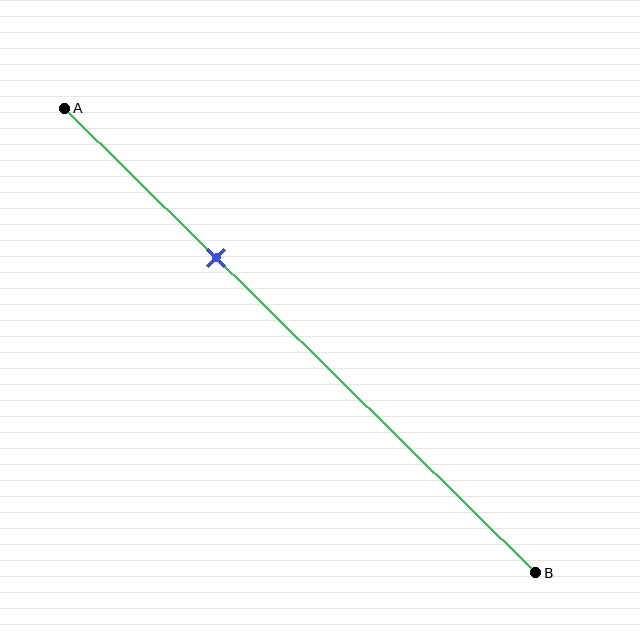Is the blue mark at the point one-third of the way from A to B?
Yes, the mark is approximately at the one-third point.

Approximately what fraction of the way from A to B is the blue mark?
The blue mark is approximately 30% of the way from A to B.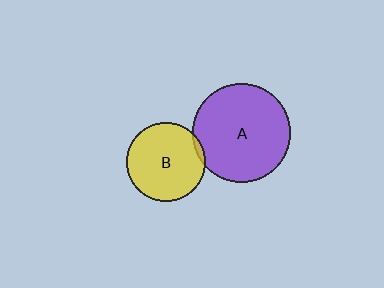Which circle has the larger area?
Circle A (purple).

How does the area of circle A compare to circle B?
Approximately 1.6 times.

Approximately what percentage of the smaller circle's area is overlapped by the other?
Approximately 5%.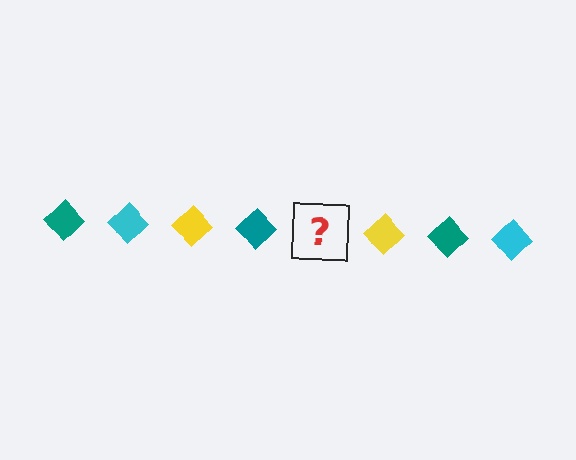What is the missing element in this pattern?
The missing element is a cyan diamond.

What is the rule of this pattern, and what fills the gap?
The rule is that the pattern cycles through teal, cyan, yellow diamonds. The gap should be filled with a cyan diamond.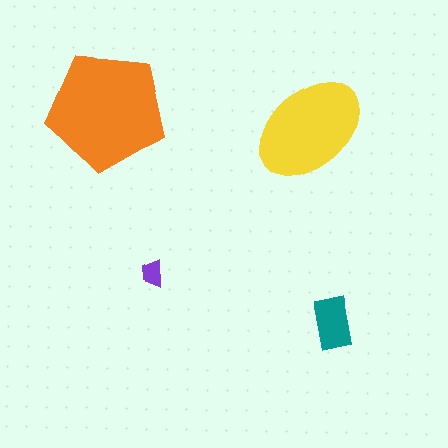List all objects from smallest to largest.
The purple trapezoid, the teal rectangle, the yellow ellipse, the orange pentagon.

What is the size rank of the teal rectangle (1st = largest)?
3rd.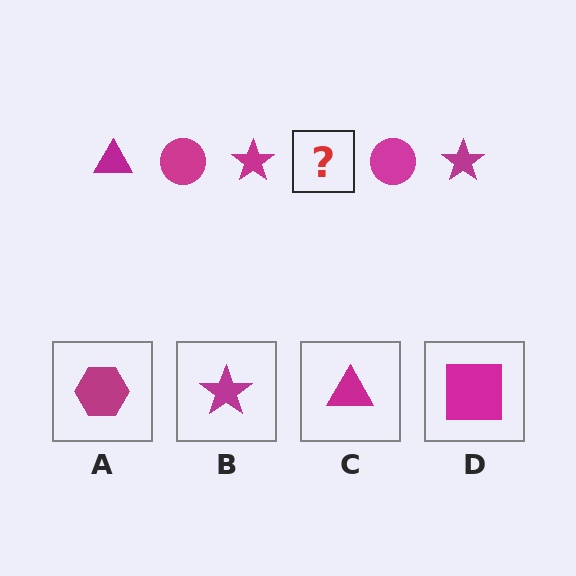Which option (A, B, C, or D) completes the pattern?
C.